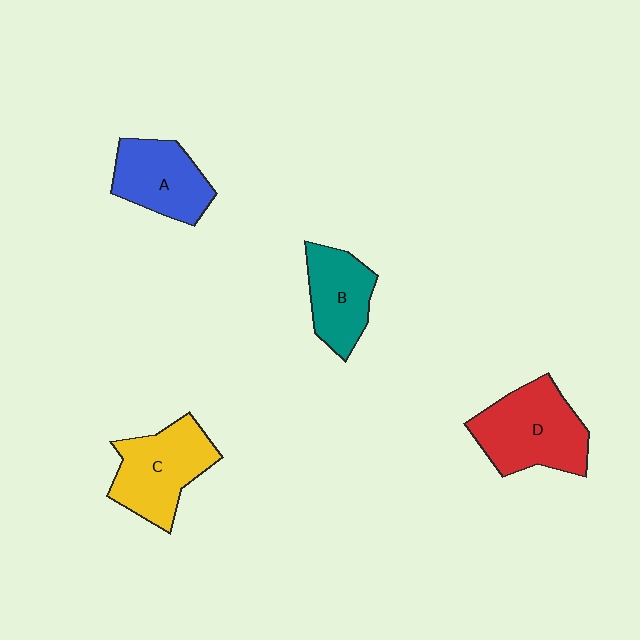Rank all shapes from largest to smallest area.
From largest to smallest: D (red), C (yellow), A (blue), B (teal).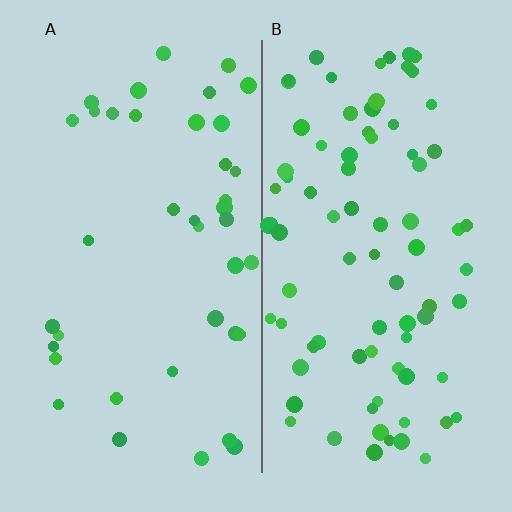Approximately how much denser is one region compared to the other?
Approximately 2.0× — region B over region A.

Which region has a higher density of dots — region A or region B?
B (the right).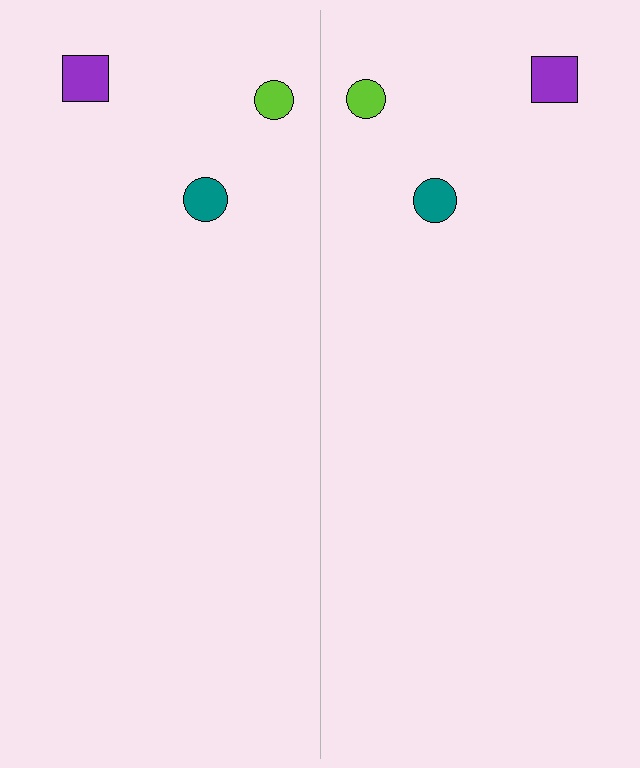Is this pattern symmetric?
Yes, this pattern has bilateral (reflection) symmetry.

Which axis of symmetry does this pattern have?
The pattern has a vertical axis of symmetry running through the center of the image.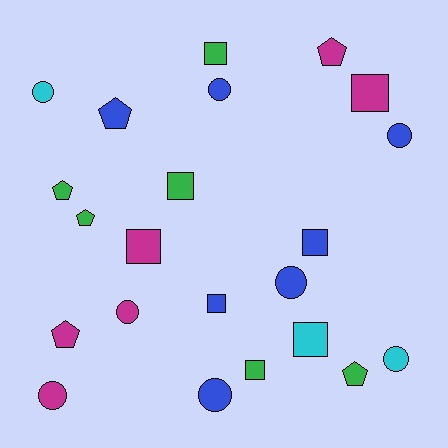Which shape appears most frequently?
Square, with 8 objects.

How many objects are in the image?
There are 22 objects.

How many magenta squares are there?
There are 2 magenta squares.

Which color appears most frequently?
Blue, with 7 objects.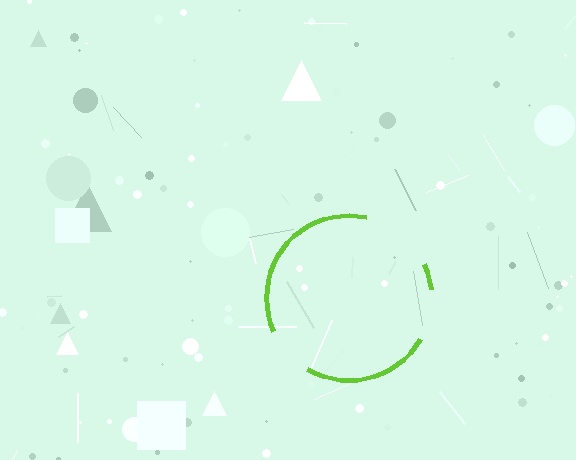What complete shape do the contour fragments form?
The contour fragments form a circle.